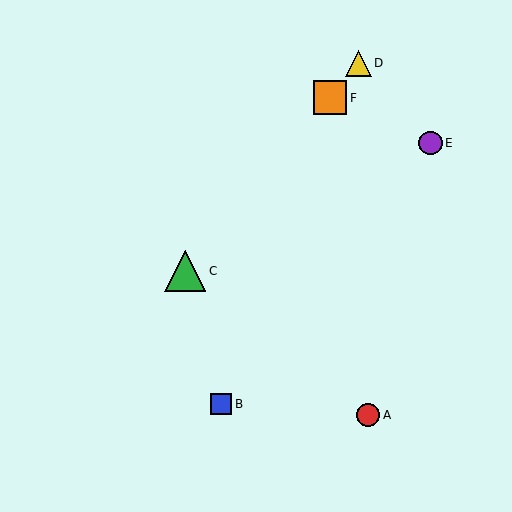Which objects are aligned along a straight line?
Objects C, D, F are aligned along a straight line.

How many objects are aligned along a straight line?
3 objects (C, D, F) are aligned along a straight line.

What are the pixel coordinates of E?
Object E is at (431, 143).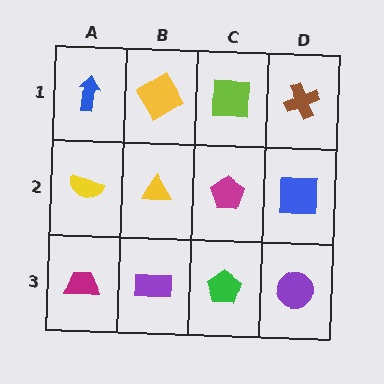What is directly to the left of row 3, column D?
A green pentagon.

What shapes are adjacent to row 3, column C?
A magenta pentagon (row 2, column C), a purple rectangle (row 3, column B), a purple circle (row 3, column D).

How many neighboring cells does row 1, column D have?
2.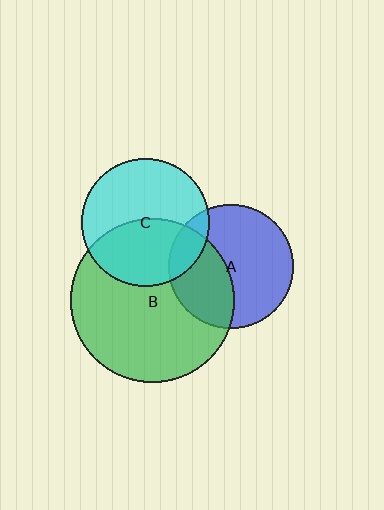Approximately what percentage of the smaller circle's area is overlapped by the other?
Approximately 40%.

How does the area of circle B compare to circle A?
Approximately 1.7 times.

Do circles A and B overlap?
Yes.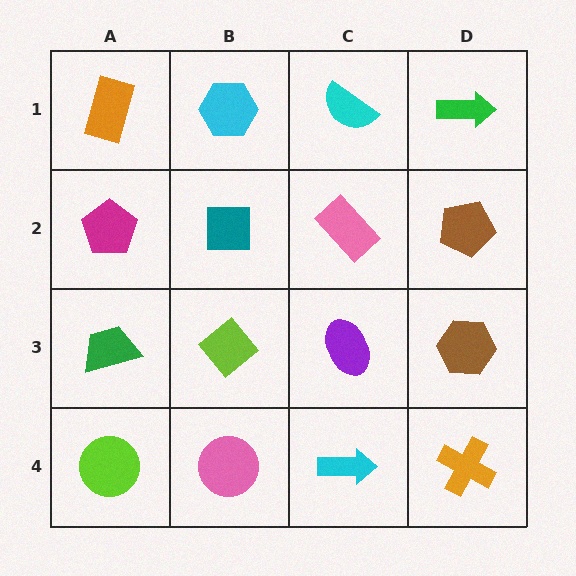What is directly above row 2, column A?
An orange rectangle.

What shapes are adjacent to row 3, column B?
A teal square (row 2, column B), a pink circle (row 4, column B), a green trapezoid (row 3, column A), a purple ellipse (row 3, column C).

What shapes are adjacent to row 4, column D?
A brown hexagon (row 3, column D), a cyan arrow (row 4, column C).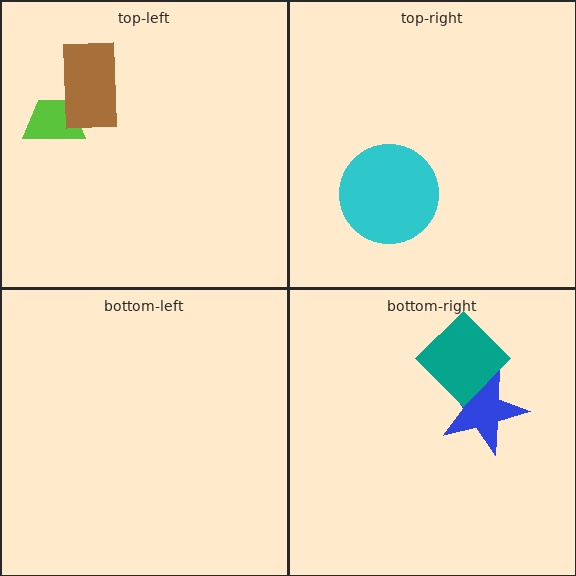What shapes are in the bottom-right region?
The blue star, the teal diamond.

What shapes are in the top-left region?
The lime trapezoid, the brown rectangle.